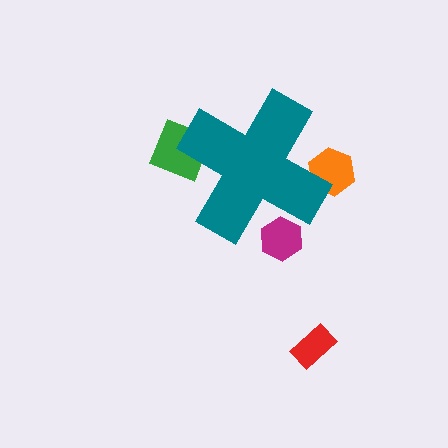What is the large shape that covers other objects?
A teal cross.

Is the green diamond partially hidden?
Yes, the green diamond is partially hidden behind the teal cross.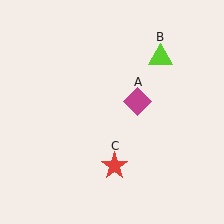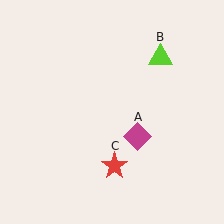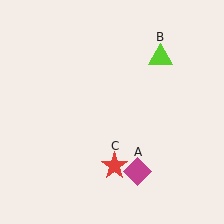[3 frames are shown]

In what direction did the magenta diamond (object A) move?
The magenta diamond (object A) moved down.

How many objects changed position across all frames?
1 object changed position: magenta diamond (object A).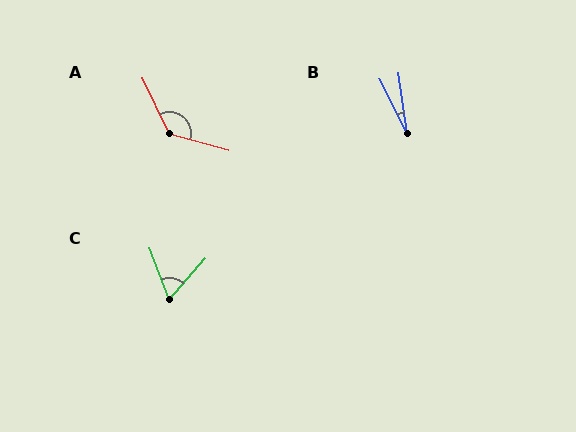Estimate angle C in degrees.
Approximately 61 degrees.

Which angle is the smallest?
B, at approximately 18 degrees.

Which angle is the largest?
A, at approximately 131 degrees.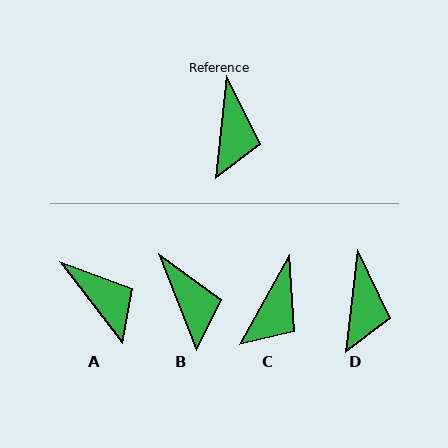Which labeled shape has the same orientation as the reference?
D.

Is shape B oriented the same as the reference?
No, it is off by about 28 degrees.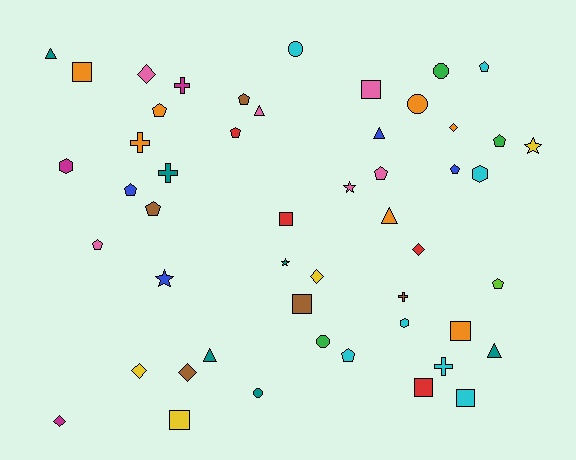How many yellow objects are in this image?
There are 4 yellow objects.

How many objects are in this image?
There are 50 objects.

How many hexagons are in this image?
There are 3 hexagons.